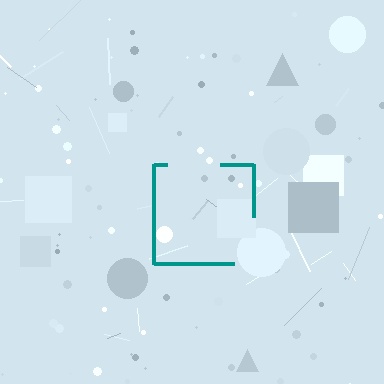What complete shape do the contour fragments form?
The contour fragments form a square.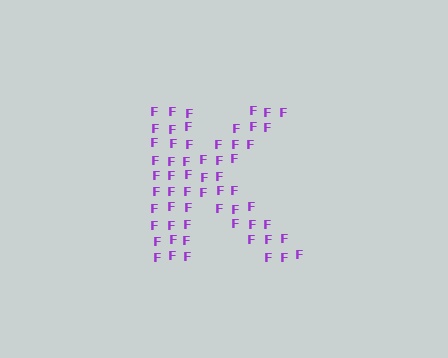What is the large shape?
The large shape is the letter K.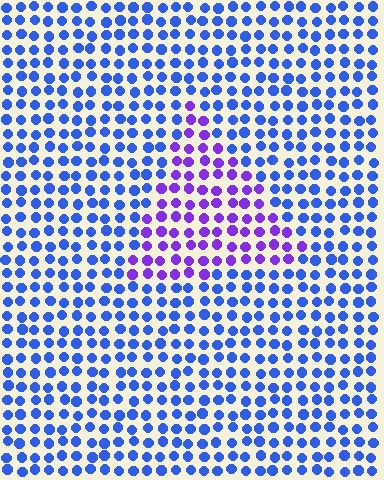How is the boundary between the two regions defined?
The boundary is defined purely by a slight shift in hue (about 44 degrees). Spacing, size, and orientation are identical on both sides.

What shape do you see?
I see a triangle.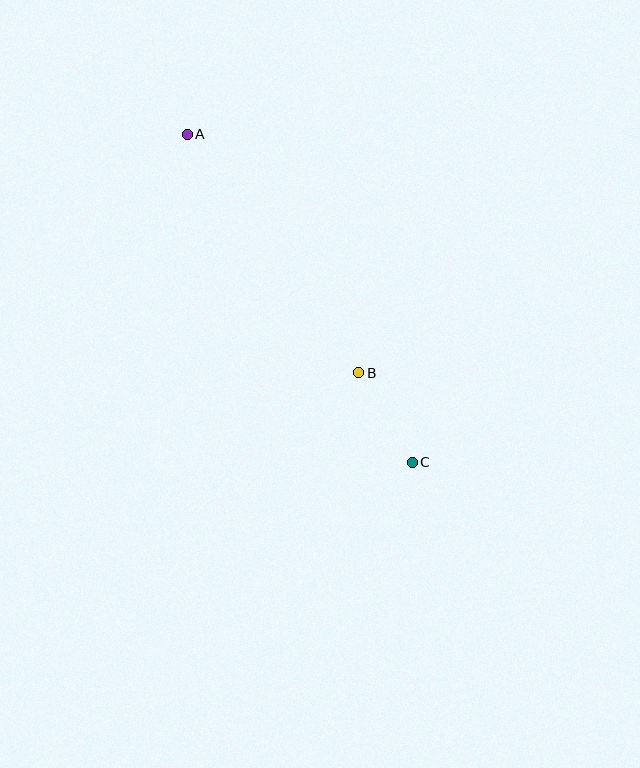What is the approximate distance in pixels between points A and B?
The distance between A and B is approximately 294 pixels.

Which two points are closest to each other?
Points B and C are closest to each other.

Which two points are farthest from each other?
Points A and C are farthest from each other.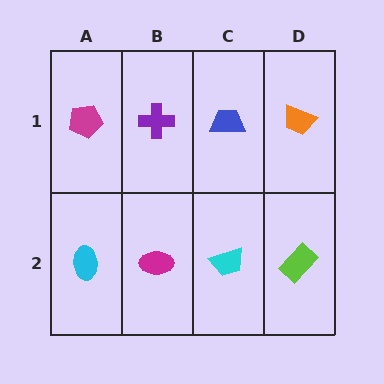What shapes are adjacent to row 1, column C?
A cyan trapezoid (row 2, column C), a purple cross (row 1, column B), an orange trapezoid (row 1, column D).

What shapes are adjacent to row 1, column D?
A lime rectangle (row 2, column D), a blue trapezoid (row 1, column C).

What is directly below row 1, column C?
A cyan trapezoid.